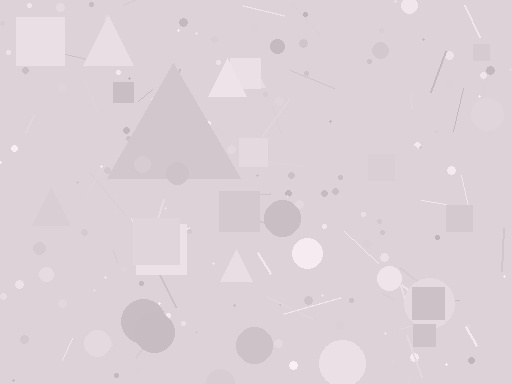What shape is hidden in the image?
A triangle is hidden in the image.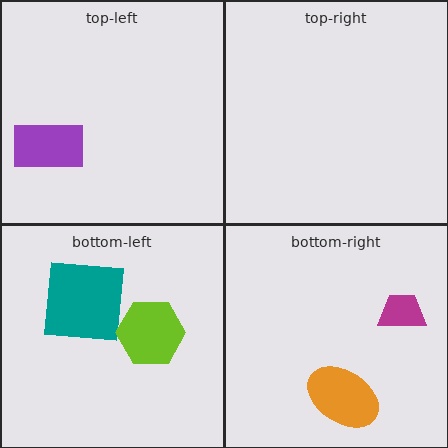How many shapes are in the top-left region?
1.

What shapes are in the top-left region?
The purple rectangle.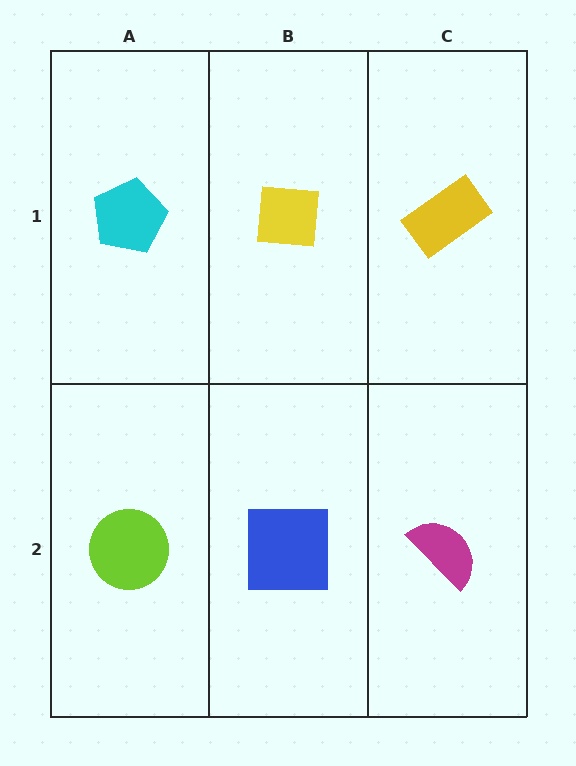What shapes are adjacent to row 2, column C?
A yellow rectangle (row 1, column C), a blue square (row 2, column B).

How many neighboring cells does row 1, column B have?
3.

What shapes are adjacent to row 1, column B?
A blue square (row 2, column B), a cyan pentagon (row 1, column A), a yellow rectangle (row 1, column C).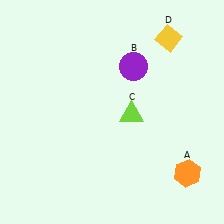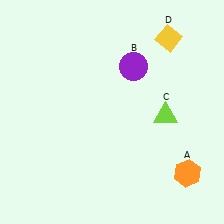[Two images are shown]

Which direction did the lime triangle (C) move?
The lime triangle (C) moved right.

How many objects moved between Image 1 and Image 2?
1 object moved between the two images.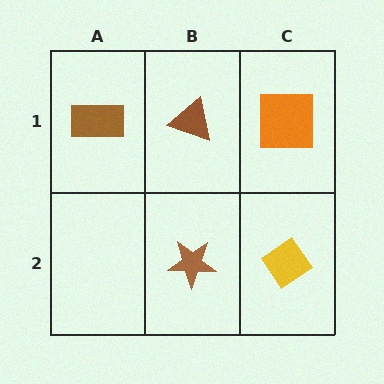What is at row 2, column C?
A yellow diamond.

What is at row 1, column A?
A brown rectangle.